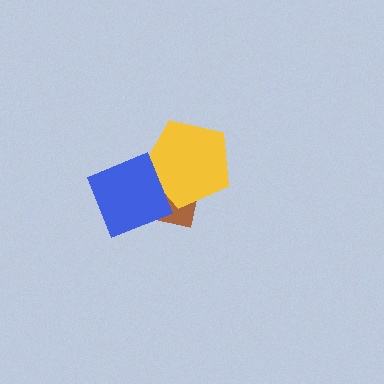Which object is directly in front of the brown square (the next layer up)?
The yellow pentagon is directly in front of the brown square.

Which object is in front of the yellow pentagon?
The blue diamond is in front of the yellow pentagon.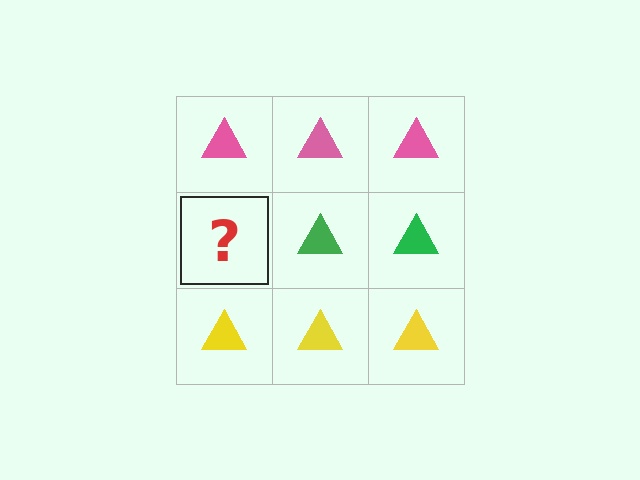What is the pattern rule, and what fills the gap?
The rule is that each row has a consistent color. The gap should be filled with a green triangle.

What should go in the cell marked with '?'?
The missing cell should contain a green triangle.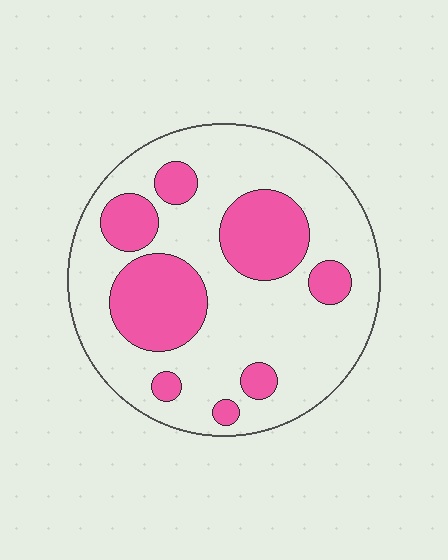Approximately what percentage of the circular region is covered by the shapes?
Approximately 30%.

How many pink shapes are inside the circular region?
8.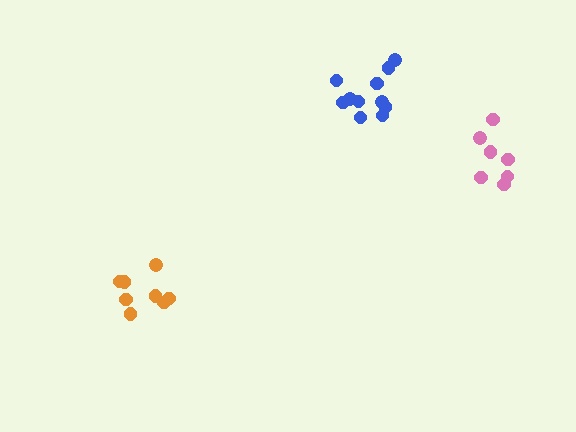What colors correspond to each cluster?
The clusters are colored: orange, blue, pink.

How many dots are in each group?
Group 1: 8 dots, Group 2: 11 dots, Group 3: 7 dots (26 total).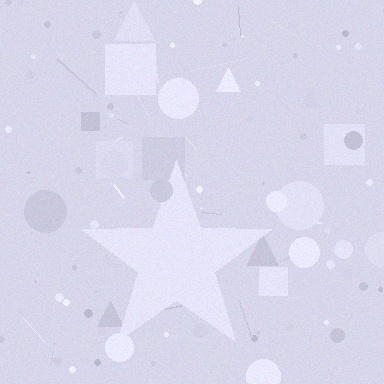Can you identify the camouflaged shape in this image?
The camouflaged shape is a star.